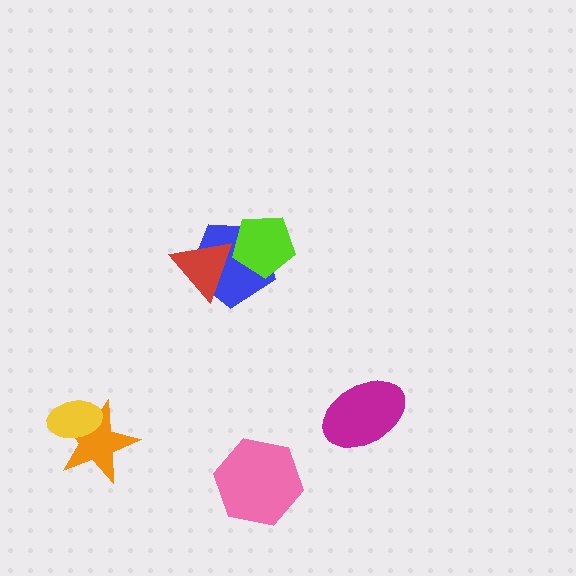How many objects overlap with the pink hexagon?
0 objects overlap with the pink hexagon.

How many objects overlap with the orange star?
1 object overlaps with the orange star.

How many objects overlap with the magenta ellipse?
0 objects overlap with the magenta ellipse.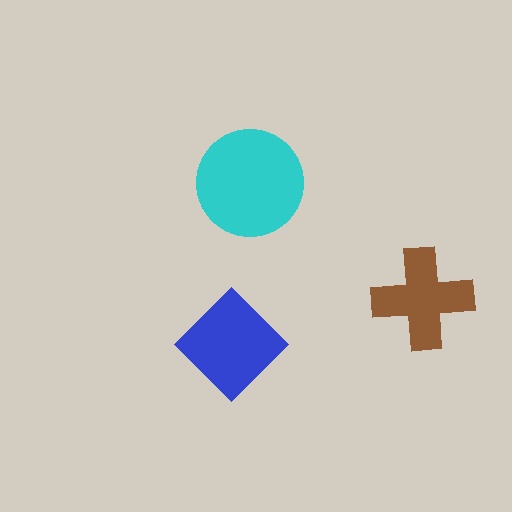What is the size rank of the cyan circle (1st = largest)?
1st.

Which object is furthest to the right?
The brown cross is rightmost.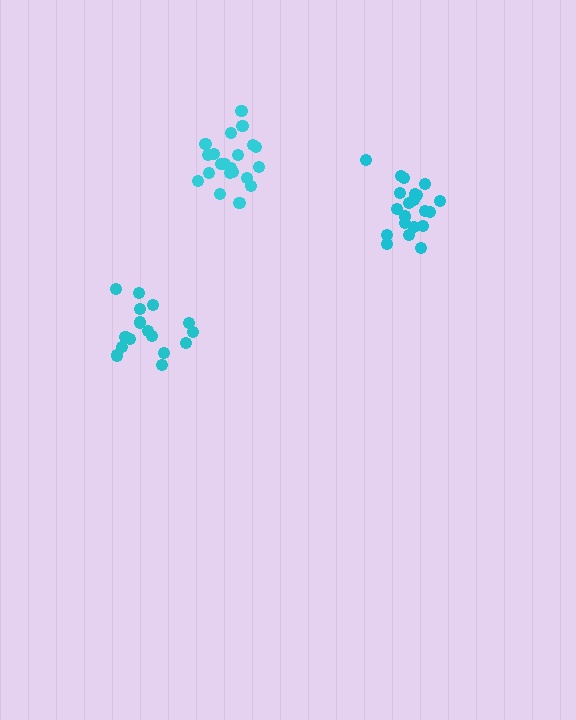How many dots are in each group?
Group 1: 21 dots, Group 2: 17 dots, Group 3: 21 dots (59 total).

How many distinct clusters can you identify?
There are 3 distinct clusters.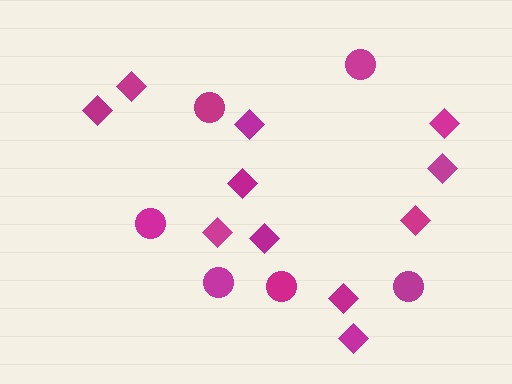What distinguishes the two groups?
There are 2 groups: one group of diamonds (11) and one group of circles (6).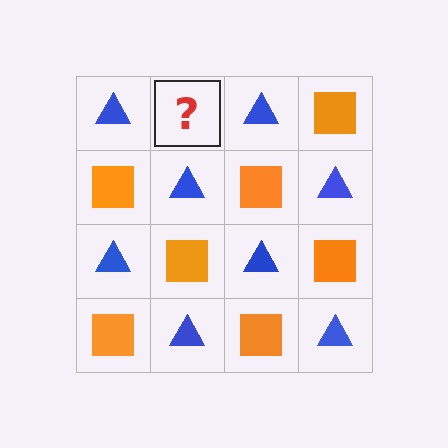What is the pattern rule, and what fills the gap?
The rule is that it alternates blue triangle and orange square in a checkerboard pattern. The gap should be filled with an orange square.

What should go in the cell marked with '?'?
The missing cell should contain an orange square.